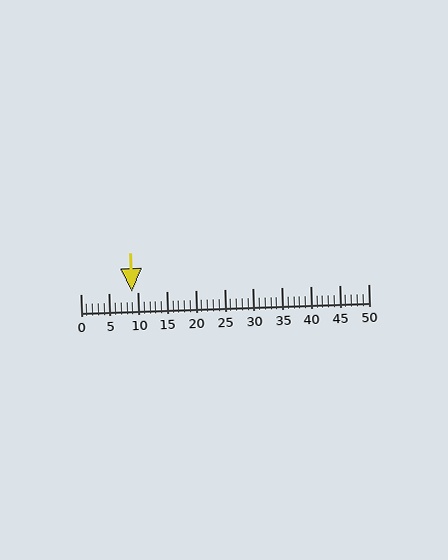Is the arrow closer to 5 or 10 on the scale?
The arrow is closer to 10.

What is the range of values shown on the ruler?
The ruler shows values from 0 to 50.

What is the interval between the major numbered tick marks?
The major tick marks are spaced 5 units apart.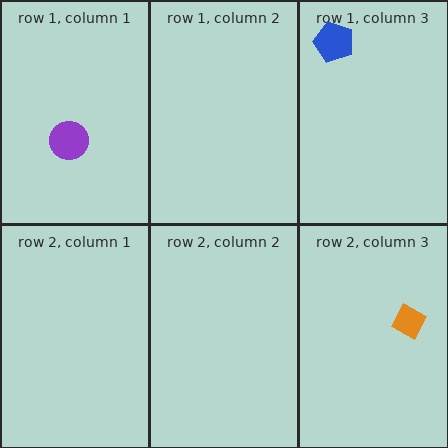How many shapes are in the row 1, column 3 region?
1.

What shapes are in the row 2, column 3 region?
The orange diamond.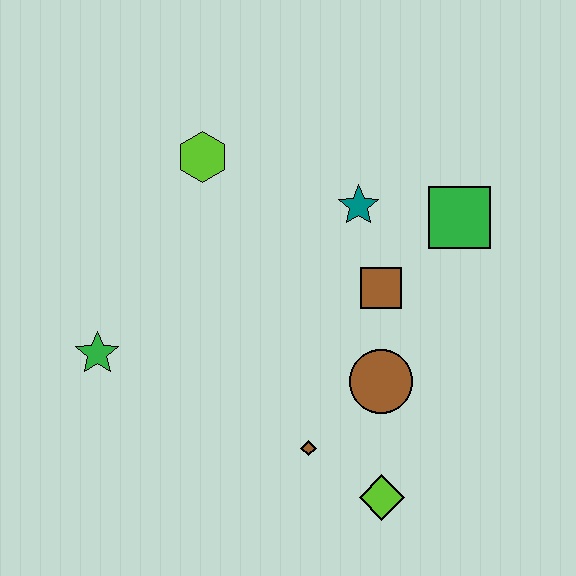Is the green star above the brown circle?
Yes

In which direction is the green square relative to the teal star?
The green square is to the right of the teal star.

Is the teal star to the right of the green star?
Yes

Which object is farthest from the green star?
The green square is farthest from the green star.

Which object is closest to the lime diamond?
The brown diamond is closest to the lime diamond.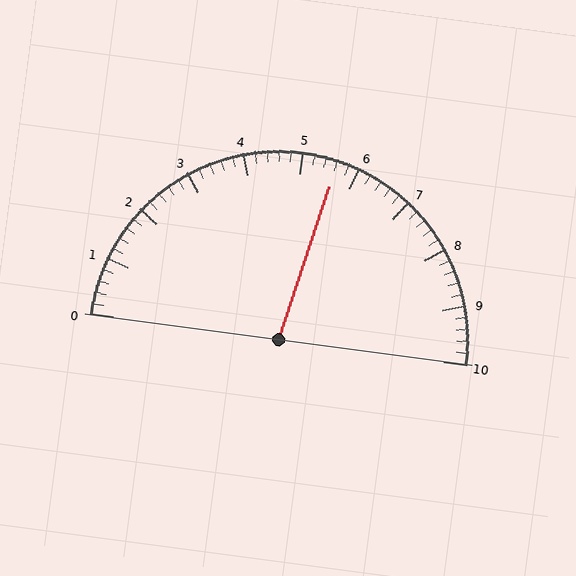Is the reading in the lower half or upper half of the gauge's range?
The reading is in the upper half of the range (0 to 10).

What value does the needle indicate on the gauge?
The needle indicates approximately 5.6.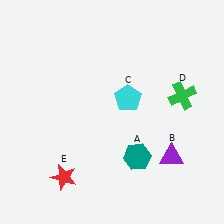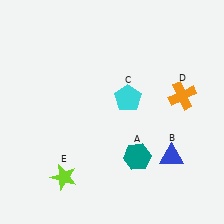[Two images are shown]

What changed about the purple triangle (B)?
In Image 1, B is purple. In Image 2, it changed to blue.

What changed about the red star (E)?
In Image 1, E is red. In Image 2, it changed to lime.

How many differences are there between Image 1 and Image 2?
There are 3 differences between the two images.